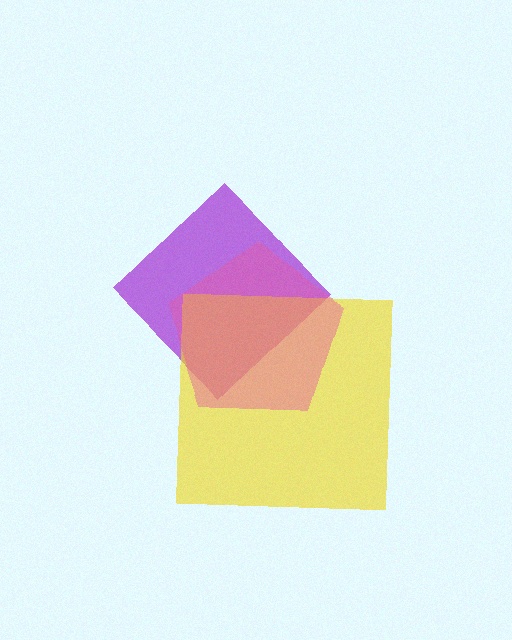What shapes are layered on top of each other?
The layered shapes are: a purple diamond, a yellow square, a pink pentagon.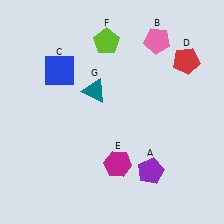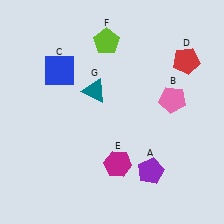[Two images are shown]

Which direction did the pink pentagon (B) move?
The pink pentagon (B) moved down.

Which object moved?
The pink pentagon (B) moved down.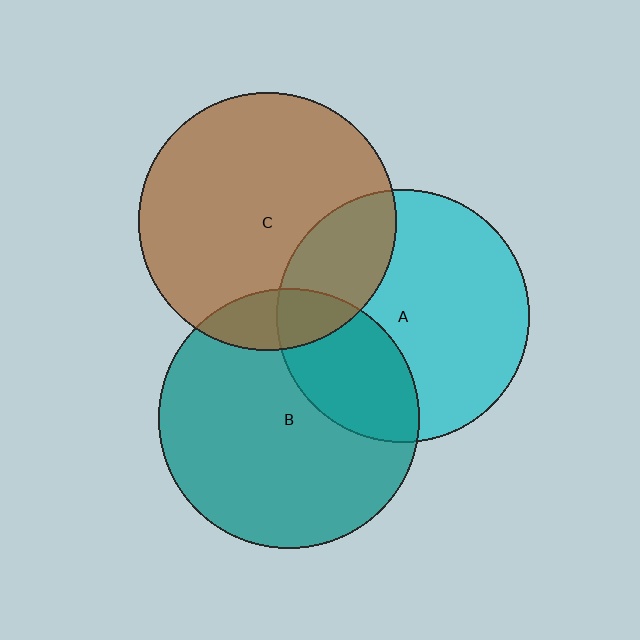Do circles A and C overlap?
Yes.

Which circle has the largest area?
Circle B (teal).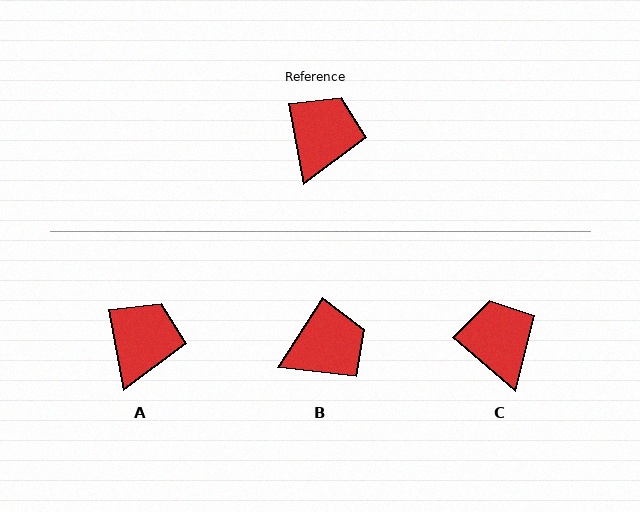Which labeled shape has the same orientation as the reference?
A.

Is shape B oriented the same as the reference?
No, it is off by about 43 degrees.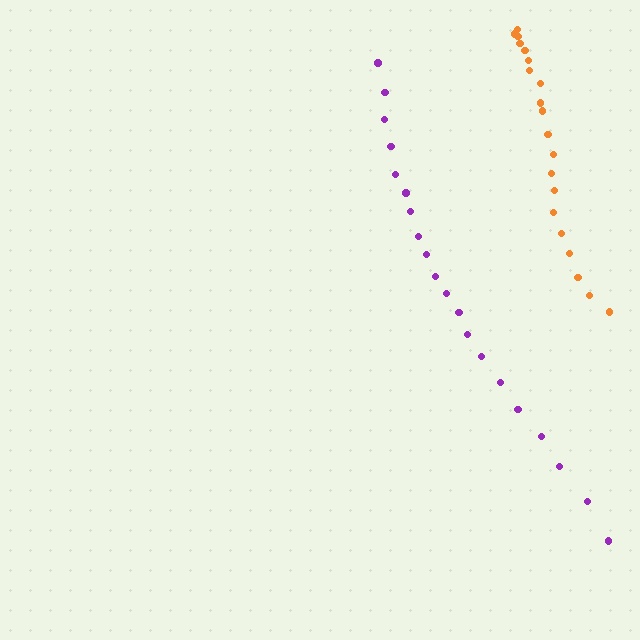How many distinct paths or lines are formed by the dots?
There are 2 distinct paths.